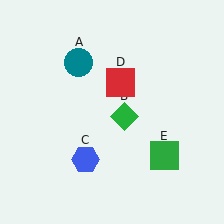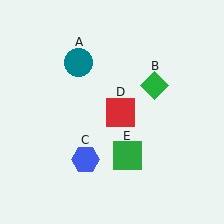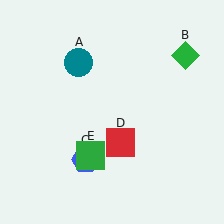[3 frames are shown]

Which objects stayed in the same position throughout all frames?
Teal circle (object A) and blue hexagon (object C) remained stationary.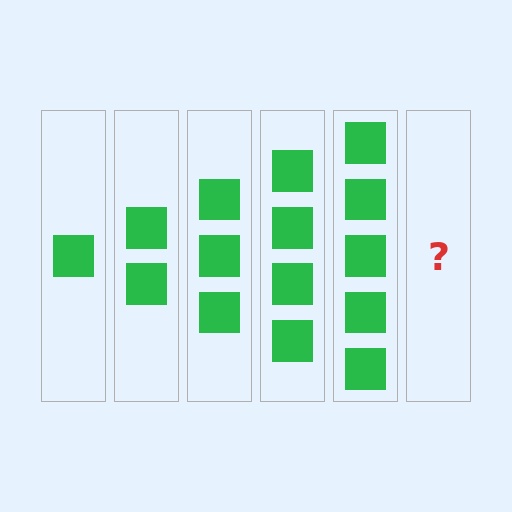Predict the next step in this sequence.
The next step is 6 squares.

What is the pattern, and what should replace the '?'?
The pattern is that each step adds one more square. The '?' should be 6 squares.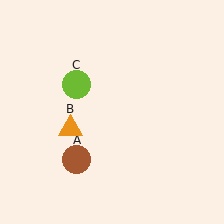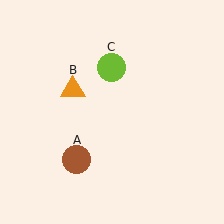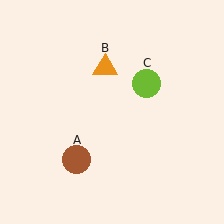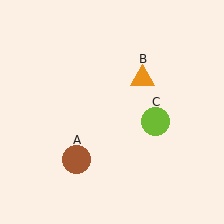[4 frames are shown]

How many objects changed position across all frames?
2 objects changed position: orange triangle (object B), lime circle (object C).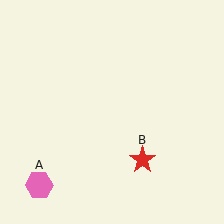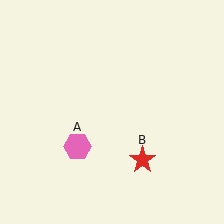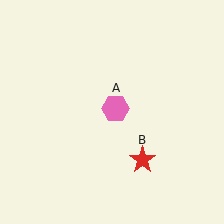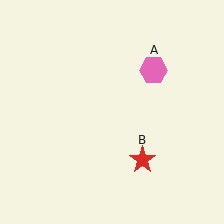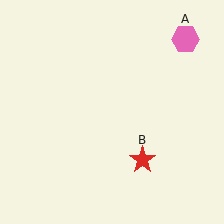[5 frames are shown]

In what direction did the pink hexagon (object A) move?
The pink hexagon (object A) moved up and to the right.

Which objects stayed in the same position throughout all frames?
Red star (object B) remained stationary.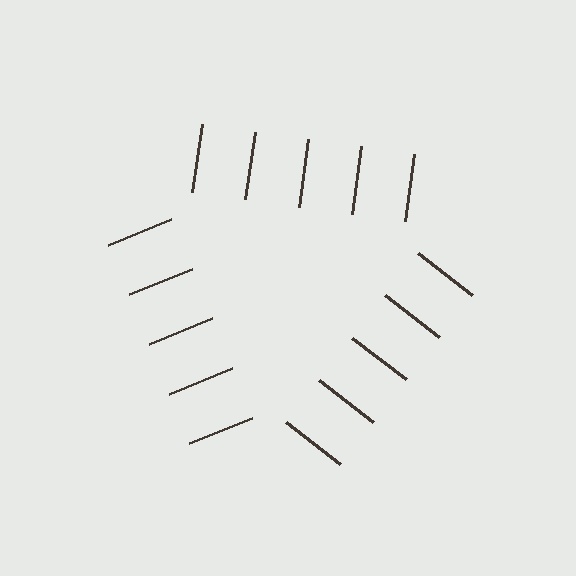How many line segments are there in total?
15 — 5 along each of the 3 edges.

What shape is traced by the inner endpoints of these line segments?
An illusory triangle — the line segments terminate on its edges but no continuous stroke is drawn.